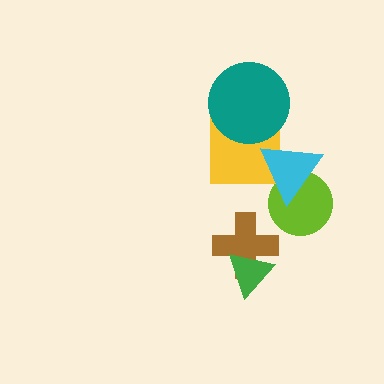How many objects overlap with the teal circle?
1 object overlaps with the teal circle.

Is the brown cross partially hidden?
Yes, it is partially covered by another shape.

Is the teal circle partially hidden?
No, no other shape covers it.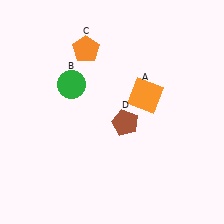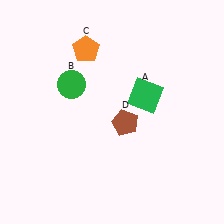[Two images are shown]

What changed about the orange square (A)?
In Image 1, A is orange. In Image 2, it changed to green.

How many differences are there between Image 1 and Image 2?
There is 1 difference between the two images.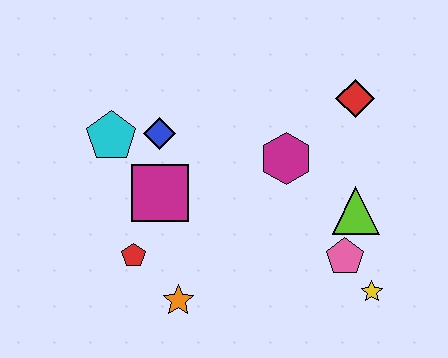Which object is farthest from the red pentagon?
The red diamond is farthest from the red pentagon.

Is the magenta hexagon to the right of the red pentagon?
Yes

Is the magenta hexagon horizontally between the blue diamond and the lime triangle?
Yes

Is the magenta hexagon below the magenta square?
No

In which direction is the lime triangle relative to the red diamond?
The lime triangle is below the red diamond.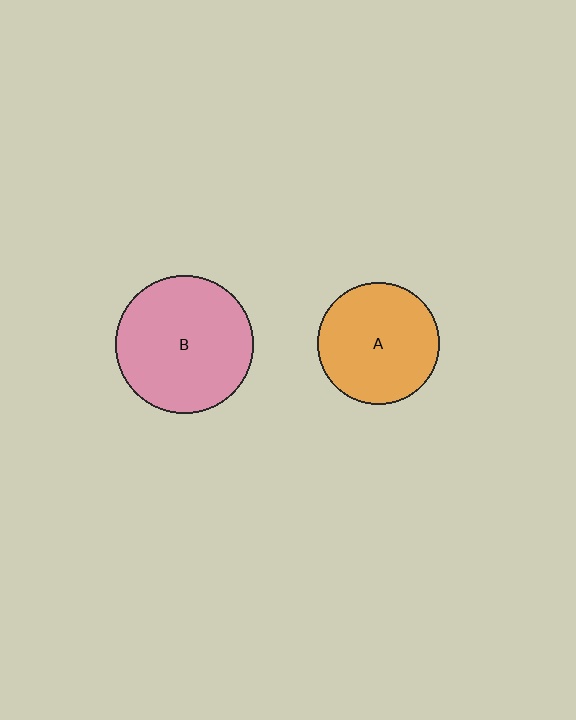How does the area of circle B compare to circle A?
Approximately 1.3 times.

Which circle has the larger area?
Circle B (pink).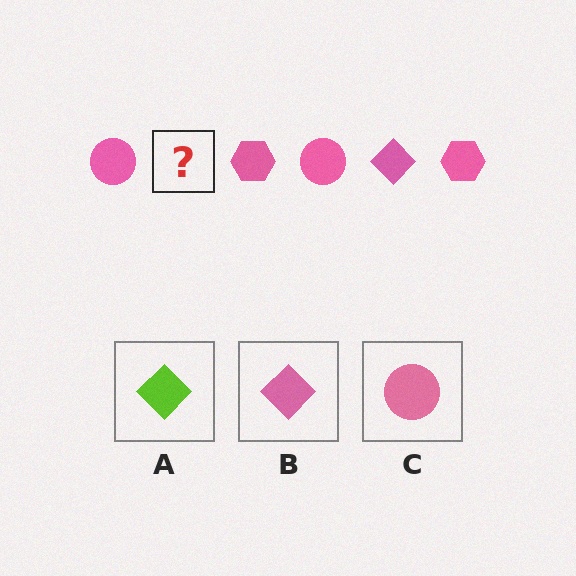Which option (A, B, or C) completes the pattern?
B.